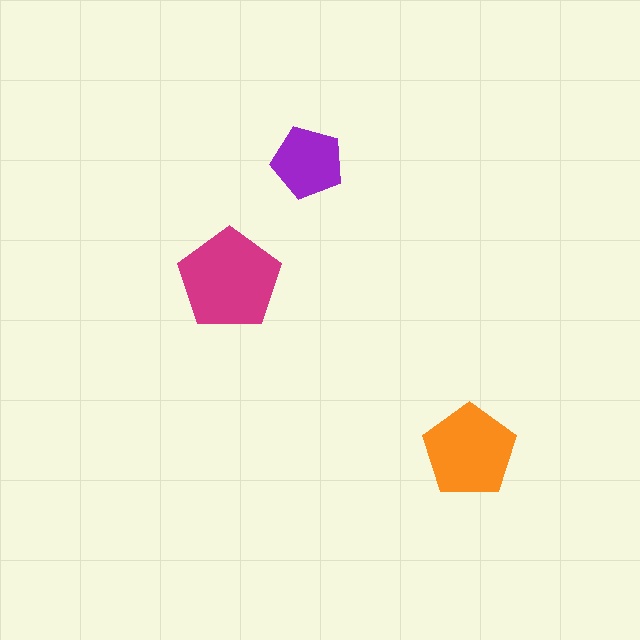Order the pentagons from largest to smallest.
the magenta one, the orange one, the purple one.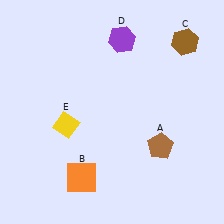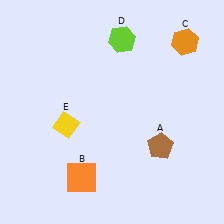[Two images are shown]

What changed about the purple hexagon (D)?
In Image 1, D is purple. In Image 2, it changed to lime.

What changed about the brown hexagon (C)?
In Image 1, C is brown. In Image 2, it changed to orange.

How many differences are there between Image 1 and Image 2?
There are 2 differences between the two images.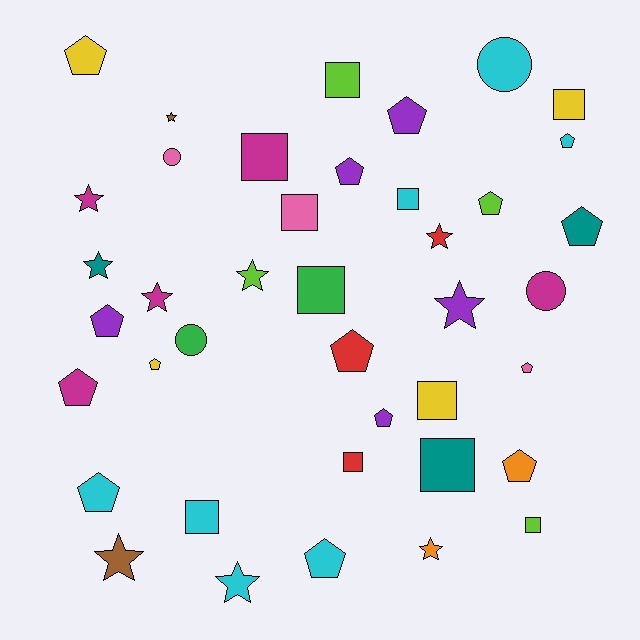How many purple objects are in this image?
There are 5 purple objects.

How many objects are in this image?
There are 40 objects.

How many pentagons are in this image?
There are 15 pentagons.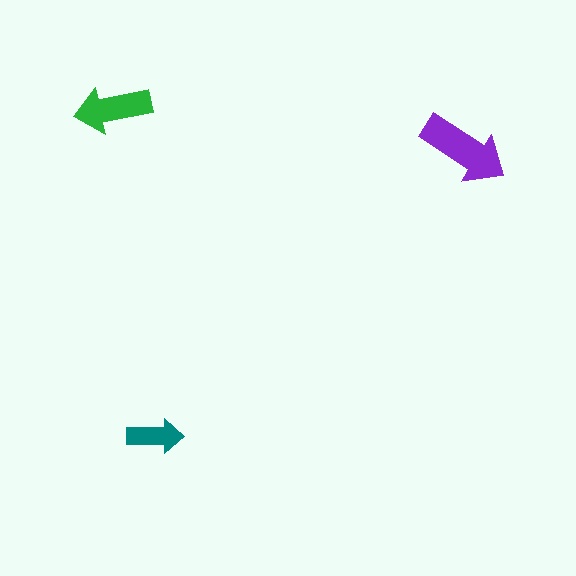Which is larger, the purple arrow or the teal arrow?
The purple one.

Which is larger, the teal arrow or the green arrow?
The green one.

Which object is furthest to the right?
The purple arrow is rightmost.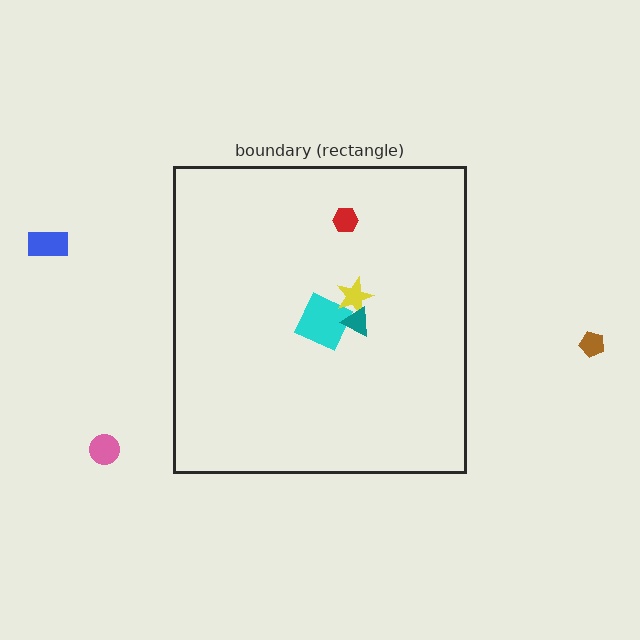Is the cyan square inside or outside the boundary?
Inside.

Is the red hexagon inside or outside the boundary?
Inside.